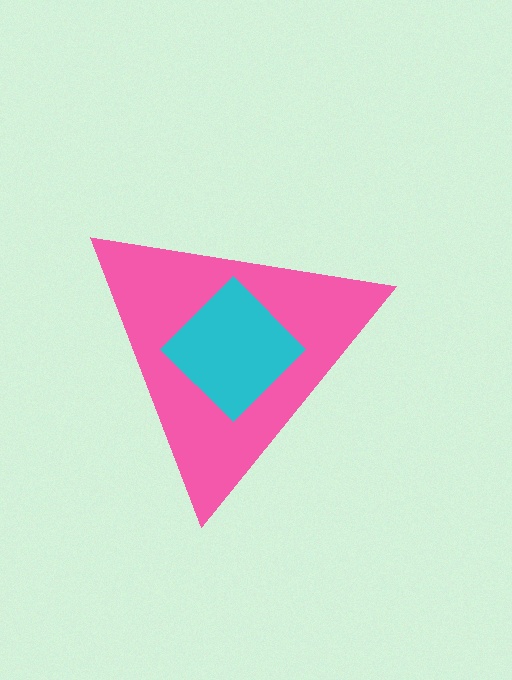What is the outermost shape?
The pink triangle.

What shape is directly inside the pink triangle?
The cyan diamond.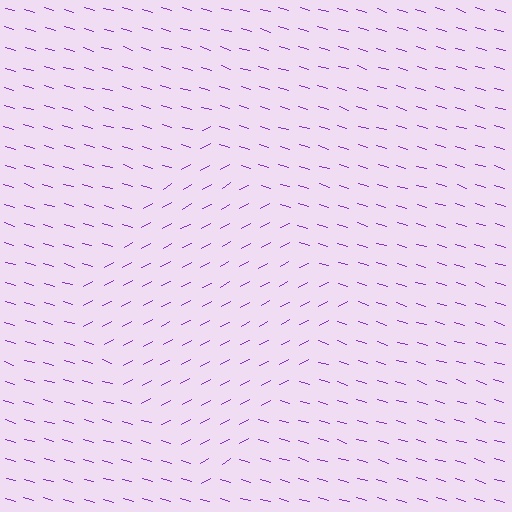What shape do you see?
I see a diamond.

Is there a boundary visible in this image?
Yes, there is a texture boundary formed by a change in line orientation.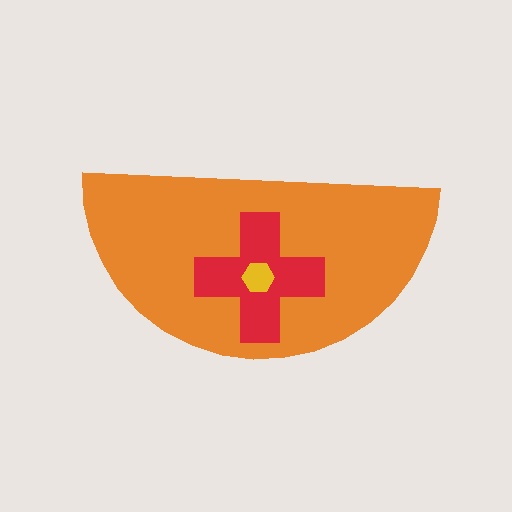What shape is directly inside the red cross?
The yellow hexagon.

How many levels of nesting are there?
3.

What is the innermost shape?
The yellow hexagon.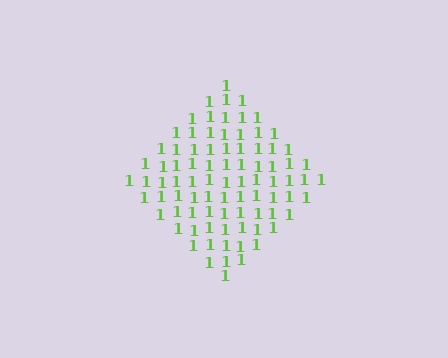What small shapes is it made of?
It is made of small digit 1's.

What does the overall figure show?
The overall figure shows a diamond.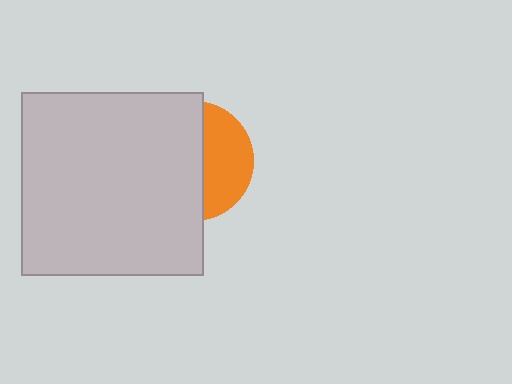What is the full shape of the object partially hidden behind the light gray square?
The partially hidden object is an orange circle.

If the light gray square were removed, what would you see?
You would see the complete orange circle.